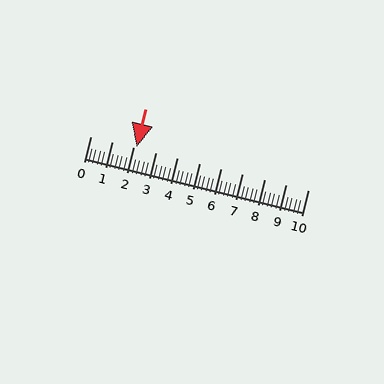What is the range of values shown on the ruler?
The ruler shows values from 0 to 10.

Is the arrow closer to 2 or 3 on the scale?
The arrow is closer to 2.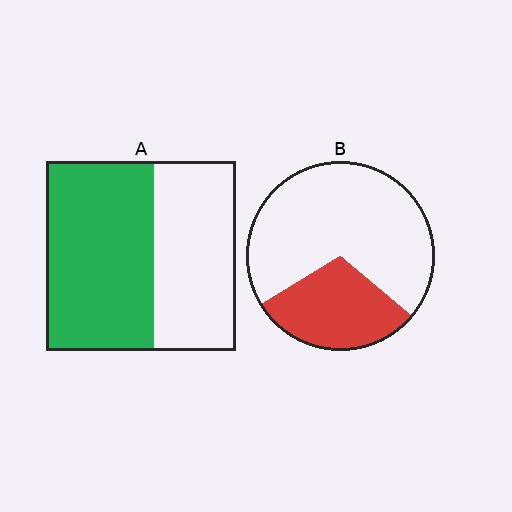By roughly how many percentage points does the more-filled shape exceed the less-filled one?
By roughly 25 percentage points (A over B).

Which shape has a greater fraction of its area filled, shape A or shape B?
Shape A.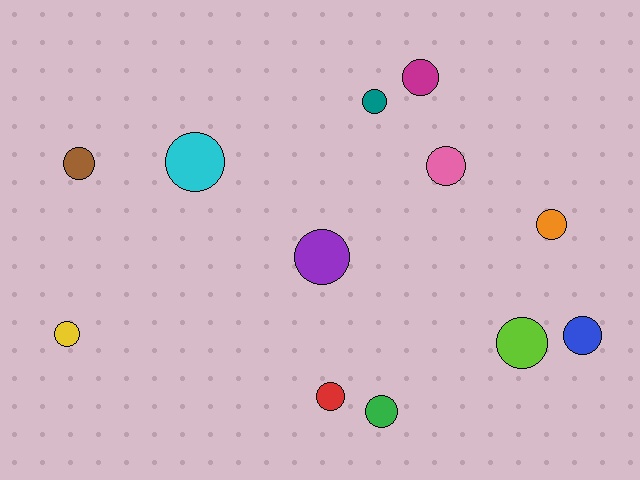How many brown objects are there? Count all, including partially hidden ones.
There is 1 brown object.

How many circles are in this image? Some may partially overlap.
There are 12 circles.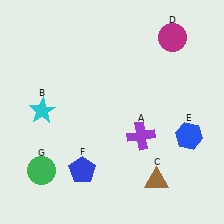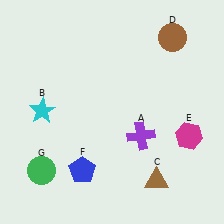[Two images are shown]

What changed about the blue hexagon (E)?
In Image 1, E is blue. In Image 2, it changed to magenta.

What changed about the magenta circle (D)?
In Image 1, D is magenta. In Image 2, it changed to brown.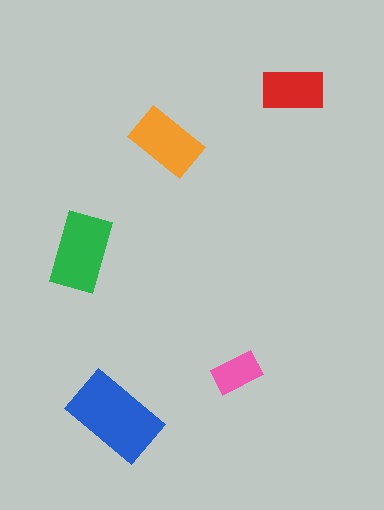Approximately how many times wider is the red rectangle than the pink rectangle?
About 1.5 times wider.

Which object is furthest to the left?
The green rectangle is leftmost.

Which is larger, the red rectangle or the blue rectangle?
The blue one.